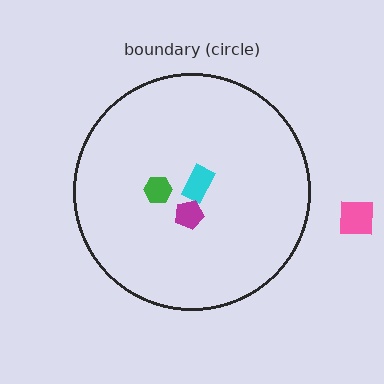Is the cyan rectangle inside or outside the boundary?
Inside.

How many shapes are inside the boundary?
3 inside, 1 outside.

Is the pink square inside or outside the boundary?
Outside.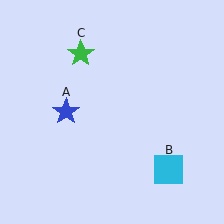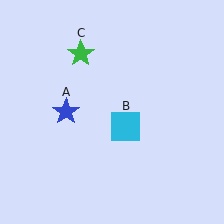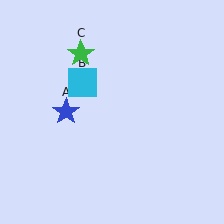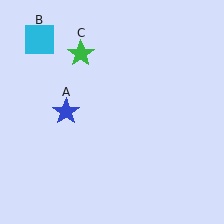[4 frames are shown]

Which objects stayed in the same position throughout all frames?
Blue star (object A) and green star (object C) remained stationary.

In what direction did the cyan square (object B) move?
The cyan square (object B) moved up and to the left.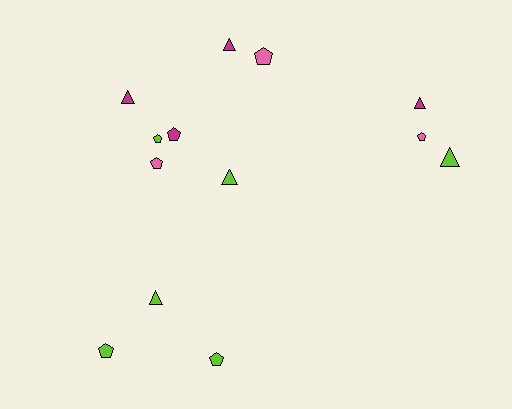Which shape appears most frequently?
Pentagon, with 7 objects.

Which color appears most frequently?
Lime, with 6 objects.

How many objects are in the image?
There are 13 objects.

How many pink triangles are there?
There are no pink triangles.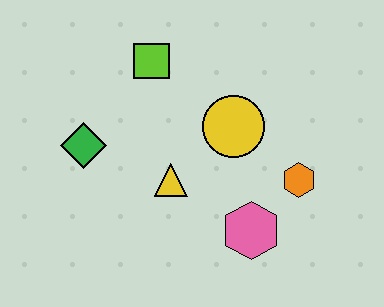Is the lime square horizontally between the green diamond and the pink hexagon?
Yes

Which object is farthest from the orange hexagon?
The green diamond is farthest from the orange hexagon.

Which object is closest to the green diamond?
The yellow triangle is closest to the green diamond.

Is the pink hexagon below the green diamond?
Yes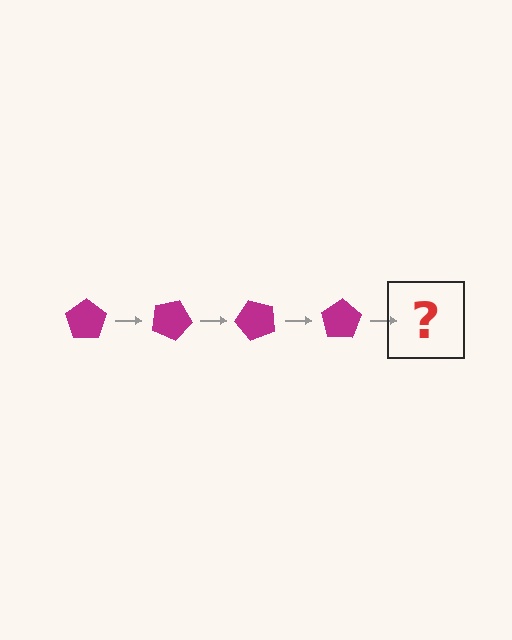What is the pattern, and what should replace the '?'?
The pattern is that the pentagon rotates 25 degrees each step. The '?' should be a magenta pentagon rotated 100 degrees.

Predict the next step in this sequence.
The next step is a magenta pentagon rotated 100 degrees.